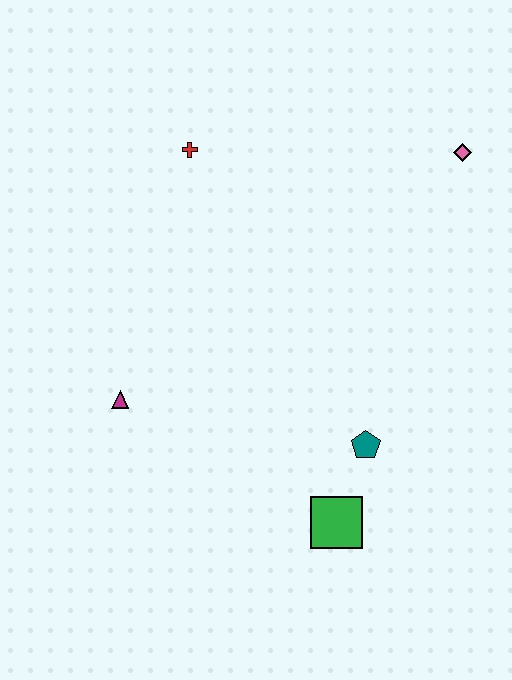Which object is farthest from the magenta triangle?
The pink diamond is farthest from the magenta triangle.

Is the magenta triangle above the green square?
Yes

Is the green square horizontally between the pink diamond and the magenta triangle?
Yes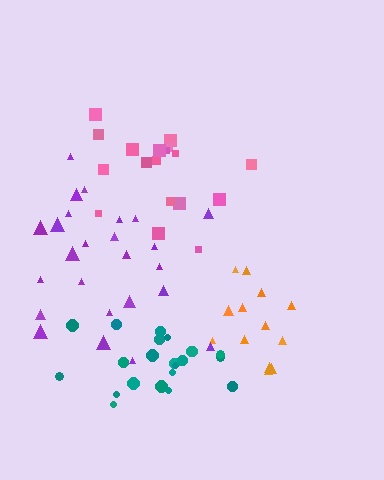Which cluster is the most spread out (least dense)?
Purple.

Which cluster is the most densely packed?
Orange.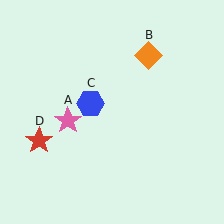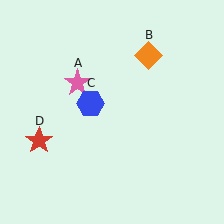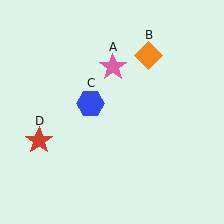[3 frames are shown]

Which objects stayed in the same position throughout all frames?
Orange diamond (object B) and blue hexagon (object C) and red star (object D) remained stationary.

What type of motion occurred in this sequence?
The pink star (object A) rotated clockwise around the center of the scene.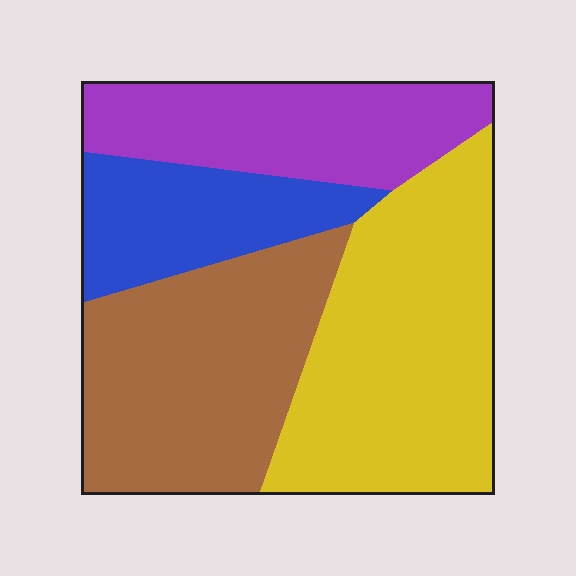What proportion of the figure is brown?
Brown takes up about one third (1/3) of the figure.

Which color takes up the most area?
Yellow, at roughly 35%.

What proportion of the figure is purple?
Purple takes up about one fifth (1/5) of the figure.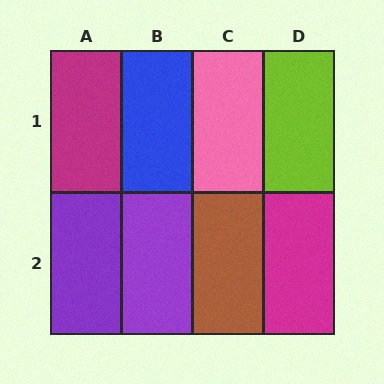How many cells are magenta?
2 cells are magenta.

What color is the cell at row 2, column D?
Magenta.